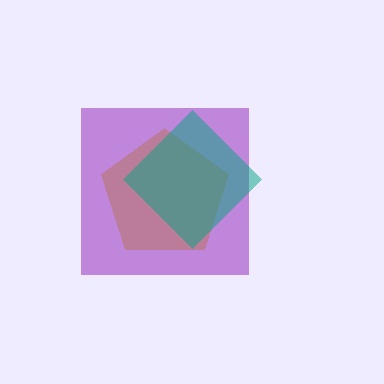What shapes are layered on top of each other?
The layered shapes are: a yellow pentagon, a purple square, a teal diamond.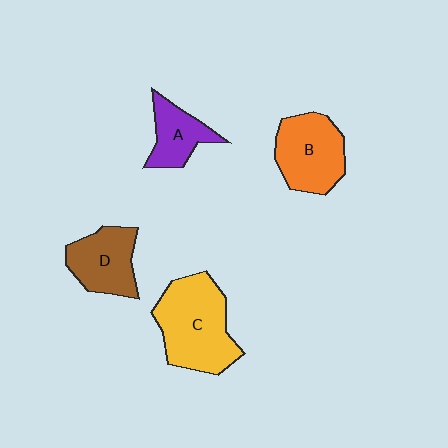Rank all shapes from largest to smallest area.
From largest to smallest: C (yellow), B (orange), D (brown), A (purple).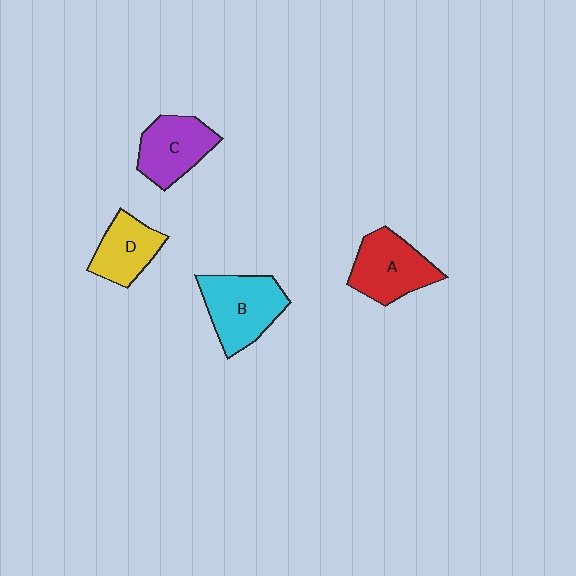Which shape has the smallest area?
Shape D (yellow).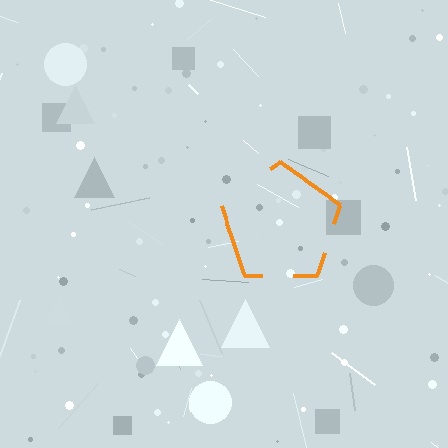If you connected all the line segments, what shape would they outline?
They would outline a pentagon.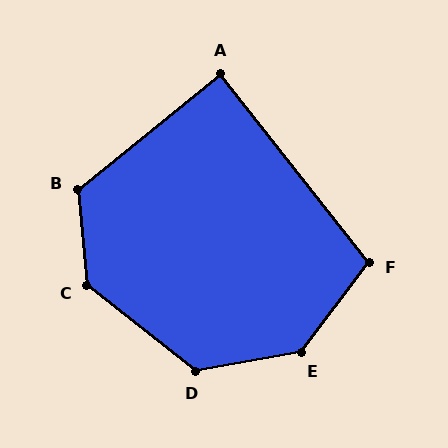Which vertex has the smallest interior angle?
A, at approximately 89 degrees.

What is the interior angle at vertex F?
Approximately 105 degrees (obtuse).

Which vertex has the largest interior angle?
E, at approximately 137 degrees.